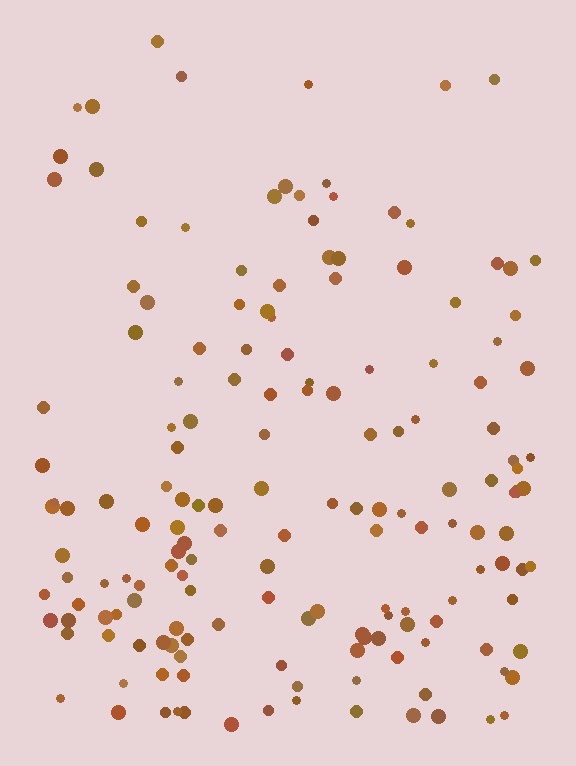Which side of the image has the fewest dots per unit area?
The top.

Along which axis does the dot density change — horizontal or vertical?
Vertical.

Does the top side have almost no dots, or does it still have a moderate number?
Still a moderate number, just noticeably fewer than the bottom.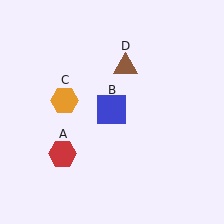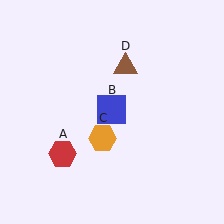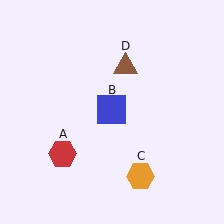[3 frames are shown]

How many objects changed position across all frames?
1 object changed position: orange hexagon (object C).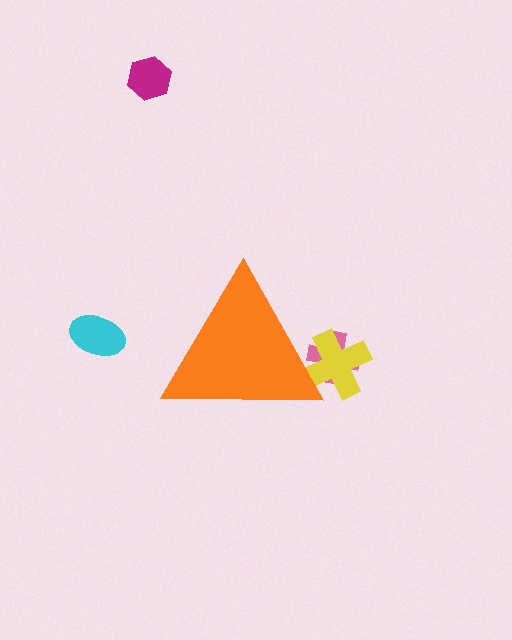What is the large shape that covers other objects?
An orange triangle.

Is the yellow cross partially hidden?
Yes, the yellow cross is partially hidden behind the orange triangle.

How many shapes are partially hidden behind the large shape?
2 shapes are partially hidden.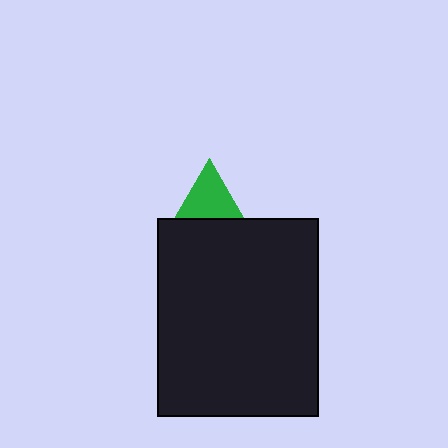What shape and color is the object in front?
The object in front is a black rectangle.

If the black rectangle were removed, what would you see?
You would see the complete green triangle.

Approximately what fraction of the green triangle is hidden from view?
Roughly 56% of the green triangle is hidden behind the black rectangle.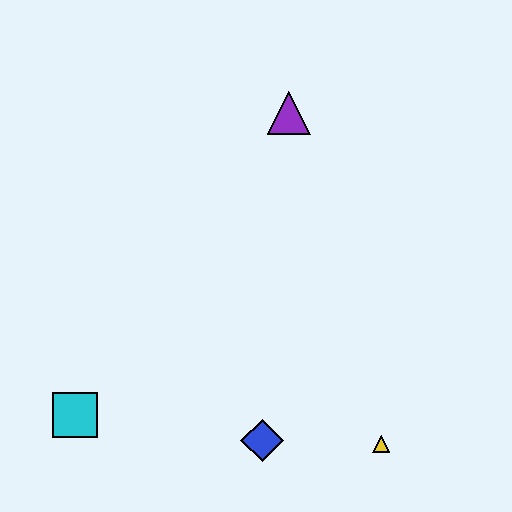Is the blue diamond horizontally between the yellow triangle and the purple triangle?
No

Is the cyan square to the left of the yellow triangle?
Yes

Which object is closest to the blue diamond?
The yellow triangle is closest to the blue diamond.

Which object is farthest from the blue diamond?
The purple triangle is farthest from the blue diamond.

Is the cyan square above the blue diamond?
Yes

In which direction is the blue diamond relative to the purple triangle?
The blue diamond is below the purple triangle.